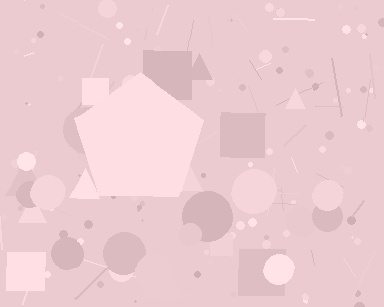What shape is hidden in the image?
A pentagon is hidden in the image.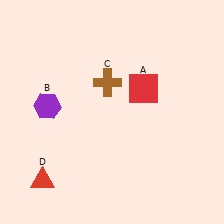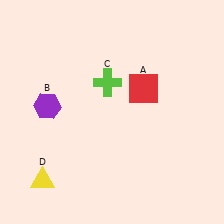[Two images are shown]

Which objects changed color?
C changed from brown to lime. D changed from red to yellow.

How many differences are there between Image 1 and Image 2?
There are 2 differences between the two images.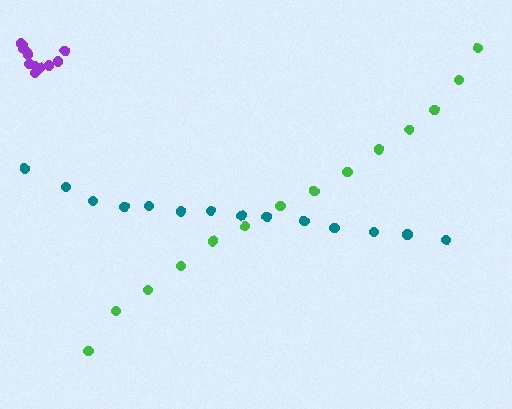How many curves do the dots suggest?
There are 3 distinct paths.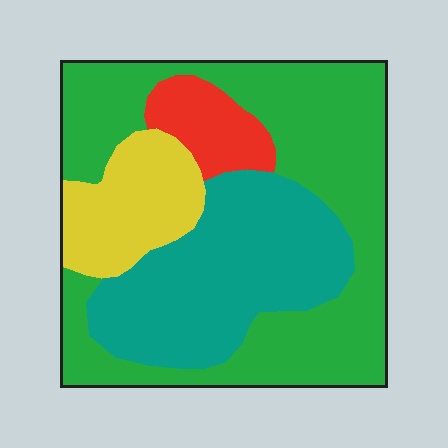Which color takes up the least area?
Red, at roughly 10%.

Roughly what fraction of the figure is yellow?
Yellow covers about 15% of the figure.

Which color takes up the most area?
Green, at roughly 50%.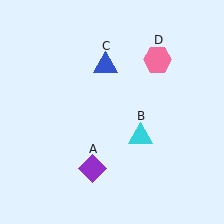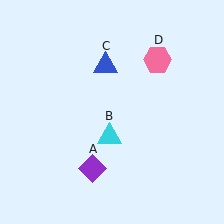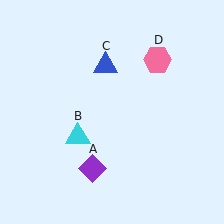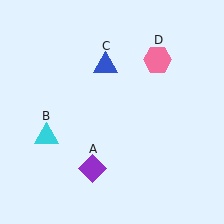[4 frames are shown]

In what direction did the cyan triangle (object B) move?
The cyan triangle (object B) moved left.